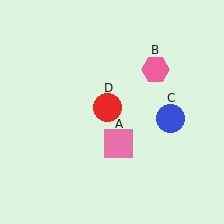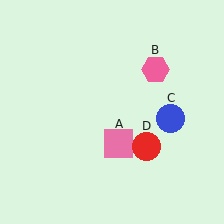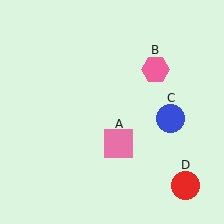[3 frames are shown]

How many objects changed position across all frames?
1 object changed position: red circle (object D).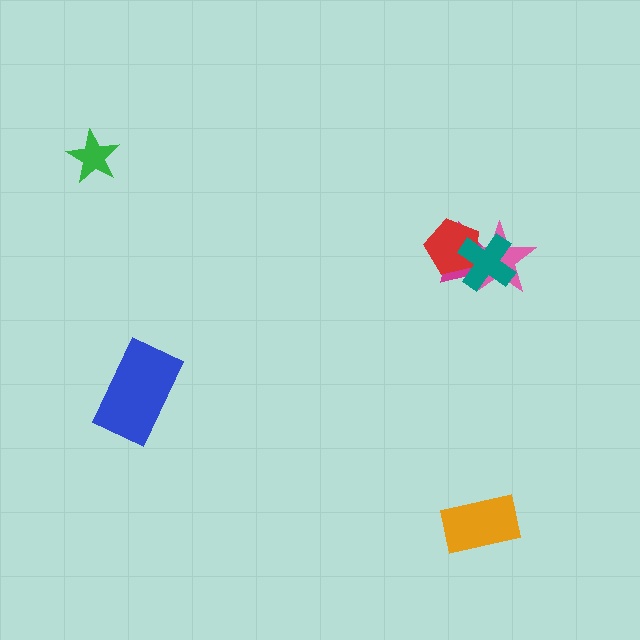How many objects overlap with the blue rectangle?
0 objects overlap with the blue rectangle.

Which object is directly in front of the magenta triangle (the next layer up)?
The pink star is directly in front of the magenta triangle.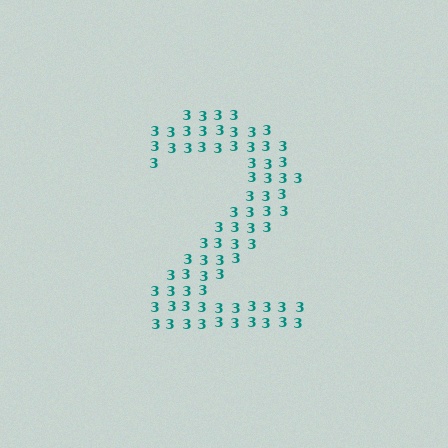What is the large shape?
The large shape is the digit 2.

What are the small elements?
The small elements are digit 3's.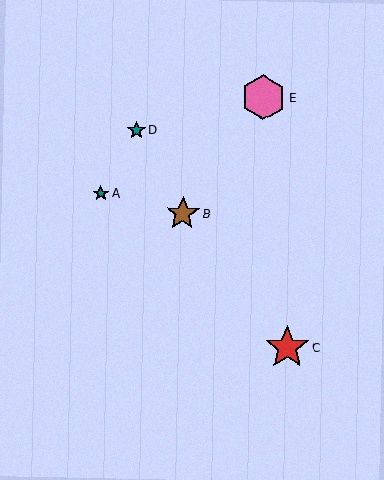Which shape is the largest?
The pink hexagon (labeled E) is the largest.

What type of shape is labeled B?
Shape B is a brown star.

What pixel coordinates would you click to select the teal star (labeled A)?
Click at (101, 194) to select the teal star A.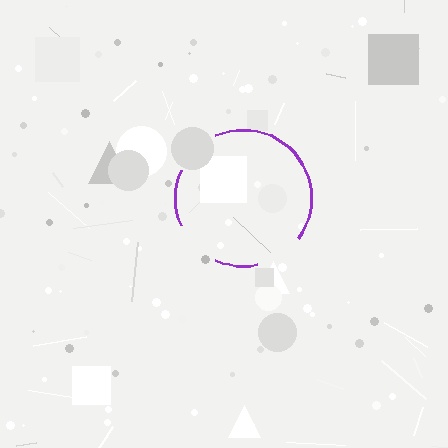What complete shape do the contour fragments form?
The contour fragments form a circle.